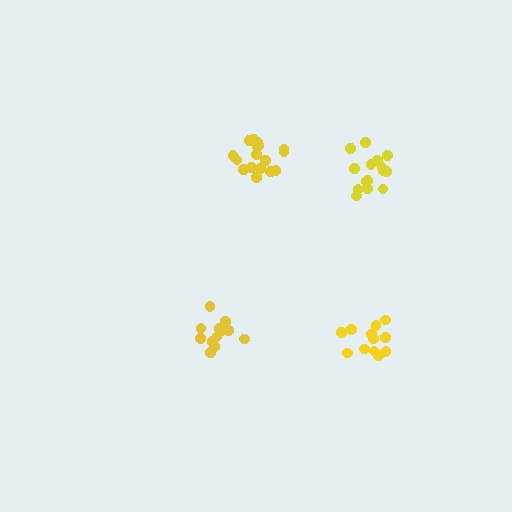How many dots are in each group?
Group 1: 12 dots, Group 2: 16 dots, Group 3: 17 dots, Group 4: 12 dots (57 total).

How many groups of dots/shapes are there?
There are 4 groups.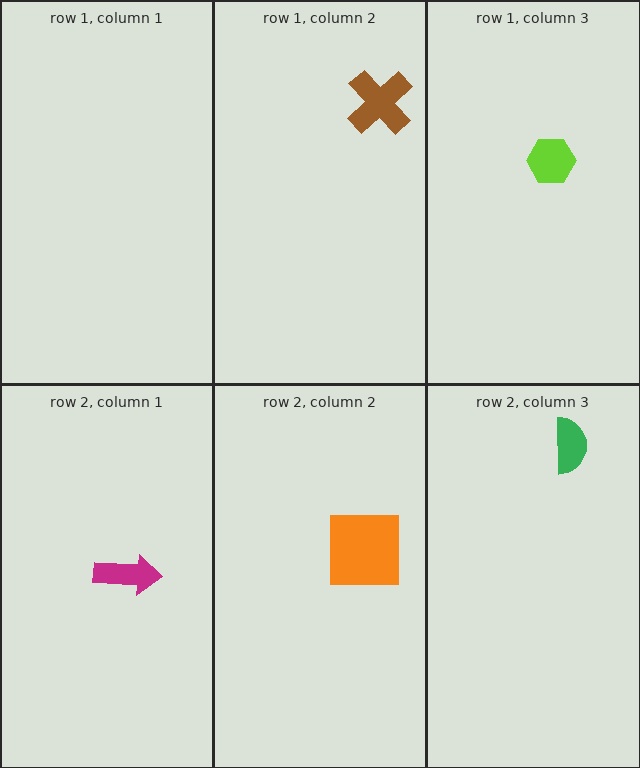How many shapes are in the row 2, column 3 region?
1.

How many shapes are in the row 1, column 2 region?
1.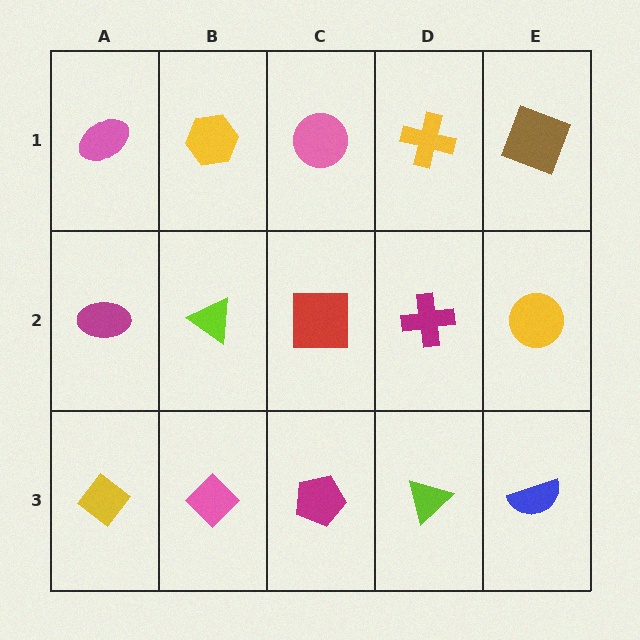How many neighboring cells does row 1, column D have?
3.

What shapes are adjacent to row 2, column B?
A yellow hexagon (row 1, column B), a pink diamond (row 3, column B), a magenta ellipse (row 2, column A), a red square (row 2, column C).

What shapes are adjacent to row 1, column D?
A magenta cross (row 2, column D), a pink circle (row 1, column C), a brown square (row 1, column E).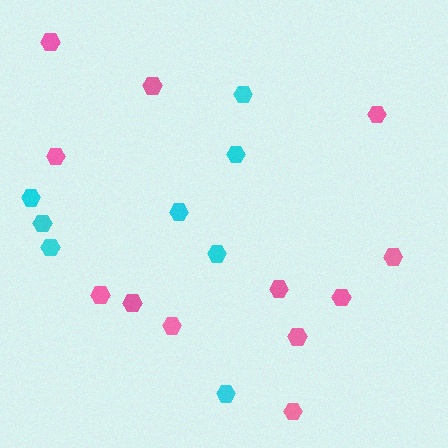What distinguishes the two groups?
There are 2 groups: one group of pink hexagons (12) and one group of cyan hexagons (8).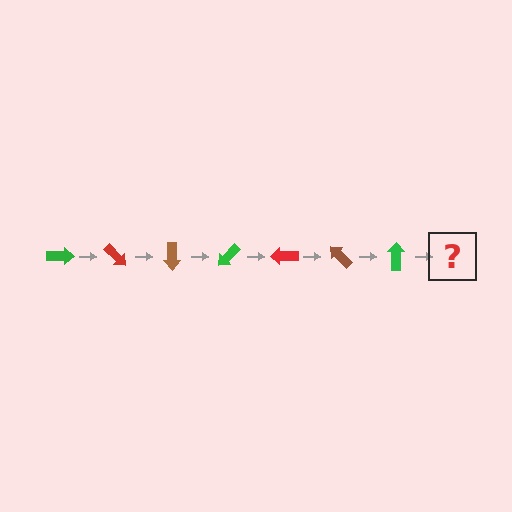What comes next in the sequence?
The next element should be a red arrow, rotated 315 degrees from the start.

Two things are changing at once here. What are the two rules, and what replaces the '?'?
The two rules are that it rotates 45 degrees each step and the color cycles through green, red, and brown. The '?' should be a red arrow, rotated 315 degrees from the start.